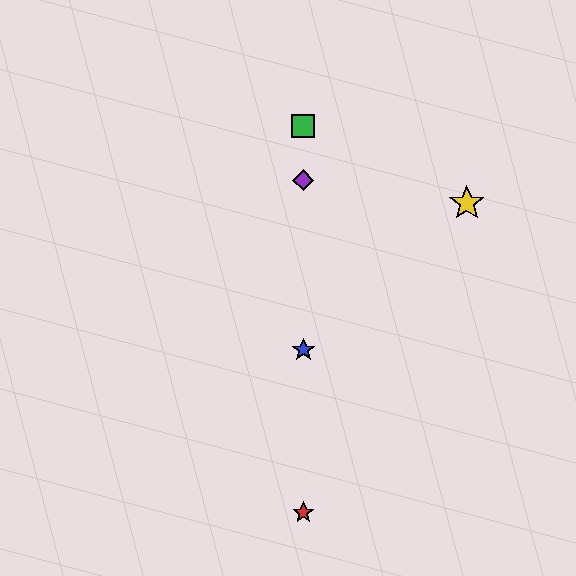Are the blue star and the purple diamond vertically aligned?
Yes, both are at x≈303.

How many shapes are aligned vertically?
4 shapes (the red star, the blue star, the green square, the purple diamond) are aligned vertically.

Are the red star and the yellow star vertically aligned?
No, the red star is at x≈303 and the yellow star is at x≈467.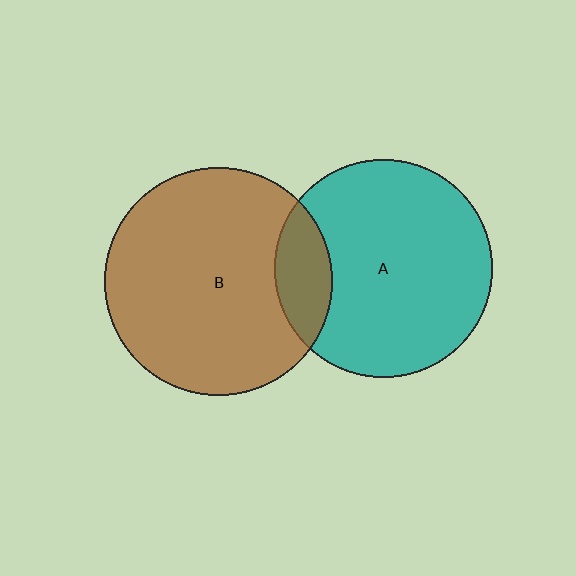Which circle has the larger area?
Circle B (brown).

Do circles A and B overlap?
Yes.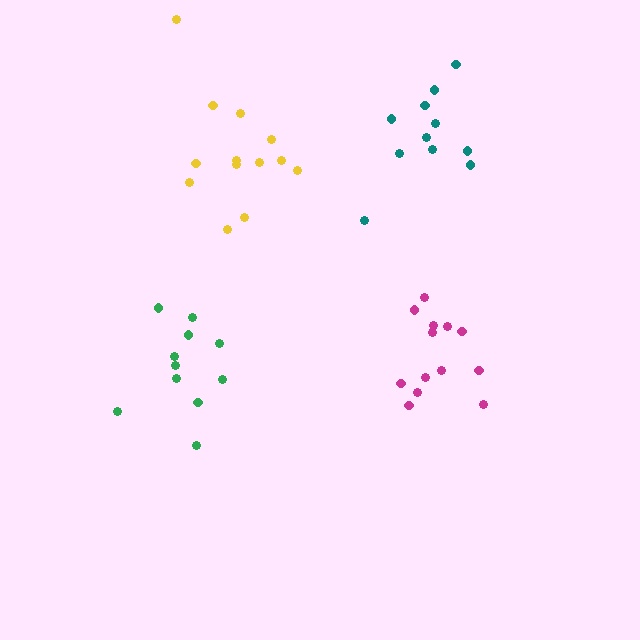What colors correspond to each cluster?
The clusters are colored: teal, magenta, green, yellow.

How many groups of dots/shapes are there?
There are 4 groups.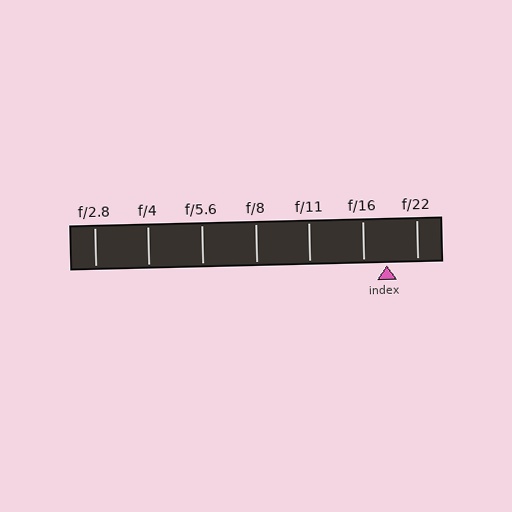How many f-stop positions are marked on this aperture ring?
There are 7 f-stop positions marked.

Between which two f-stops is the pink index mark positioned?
The index mark is between f/16 and f/22.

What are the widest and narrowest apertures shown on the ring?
The widest aperture shown is f/2.8 and the narrowest is f/22.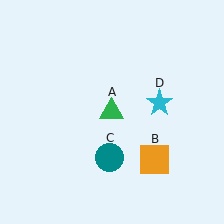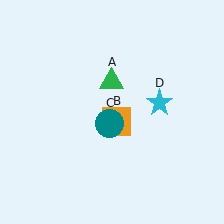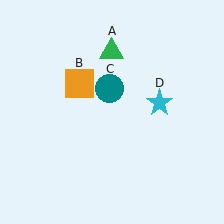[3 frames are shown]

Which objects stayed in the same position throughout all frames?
Cyan star (object D) remained stationary.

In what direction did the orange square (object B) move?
The orange square (object B) moved up and to the left.